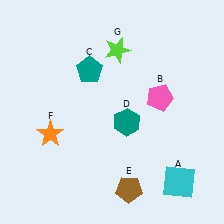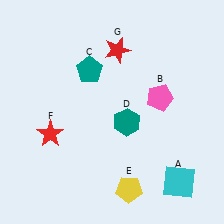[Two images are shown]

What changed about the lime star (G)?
In Image 1, G is lime. In Image 2, it changed to red.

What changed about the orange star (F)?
In Image 1, F is orange. In Image 2, it changed to red.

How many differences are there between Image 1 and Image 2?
There are 3 differences between the two images.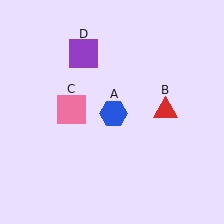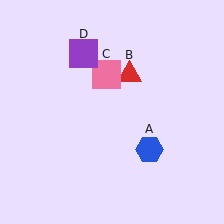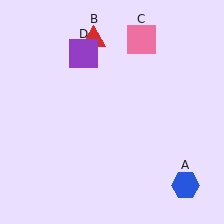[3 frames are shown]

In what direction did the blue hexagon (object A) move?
The blue hexagon (object A) moved down and to the right.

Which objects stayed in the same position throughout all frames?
Purple square (object D) remained stationary.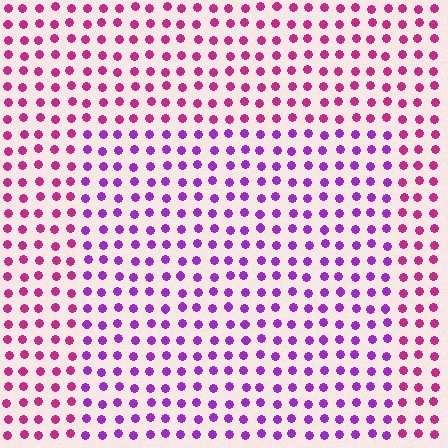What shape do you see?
I see a rectangle.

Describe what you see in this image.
The image is filled with small magenta elements in a uniform arrangement. A rectangle-shaped region is visible where the elements are tinted to a slightly different hue, forming a subtle color boundary.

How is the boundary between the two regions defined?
The boundary is defined purely by a slight shift in hue (about 37 degrees). Spacing, size, and orientation are identical on both sides.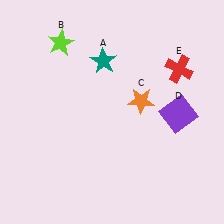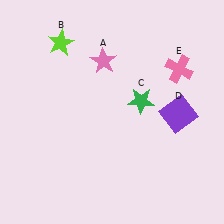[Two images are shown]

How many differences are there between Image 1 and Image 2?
There are 3 differences between the two images.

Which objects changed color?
A changed from teal to pink. C changed from orange to green. E changed from red to pink.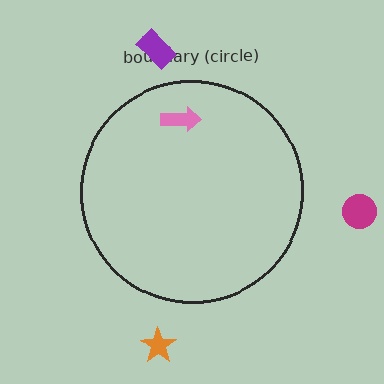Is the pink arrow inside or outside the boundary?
Inside.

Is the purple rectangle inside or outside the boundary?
Outside.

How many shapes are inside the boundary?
1 inside, 3 outside.